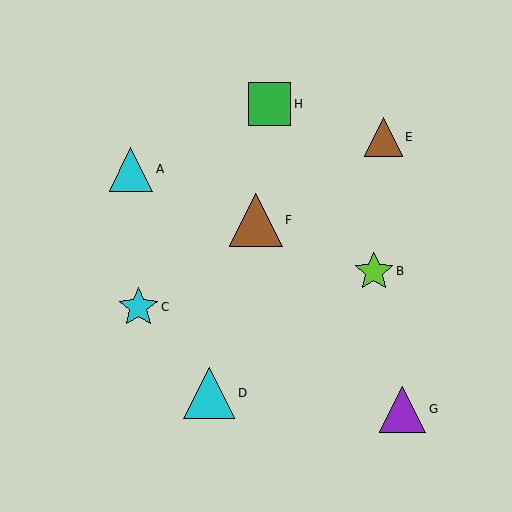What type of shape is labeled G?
Shape G is a purple triangle.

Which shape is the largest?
The brown triangle (labeled F) is the largest.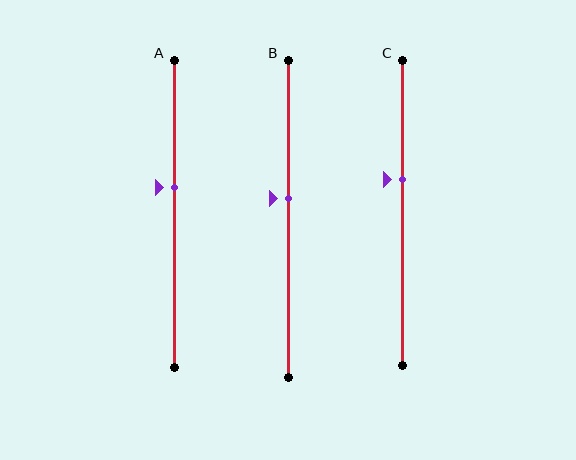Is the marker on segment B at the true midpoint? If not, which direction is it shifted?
No, the marker on segment B is shifted upward by about 6% of the segment length.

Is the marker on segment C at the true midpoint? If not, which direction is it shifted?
No, the marker on segment C is shifted upward by about 11% of the segment length.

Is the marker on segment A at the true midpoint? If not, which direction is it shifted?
No, the marker on segment A is shifted upward by about 8% of the segment length.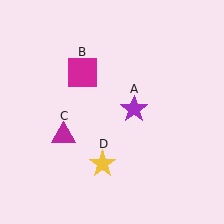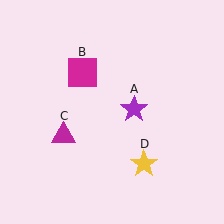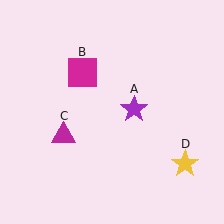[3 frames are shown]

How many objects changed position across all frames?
1 object changed position: yellow star (object D).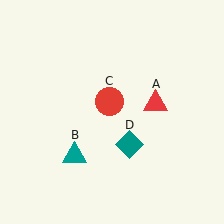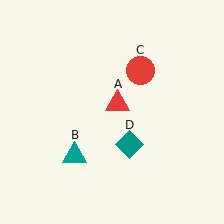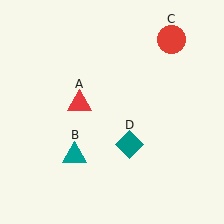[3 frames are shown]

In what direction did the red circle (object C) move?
The red circle (object C) moved up and to the right.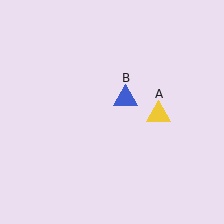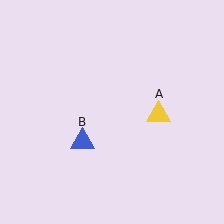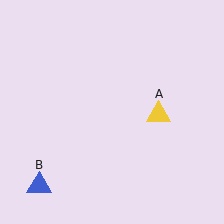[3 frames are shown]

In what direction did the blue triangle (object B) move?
The blue triangle (object B) moved down and to the left.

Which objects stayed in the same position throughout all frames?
Yellow triangle (object A) remained stationary.